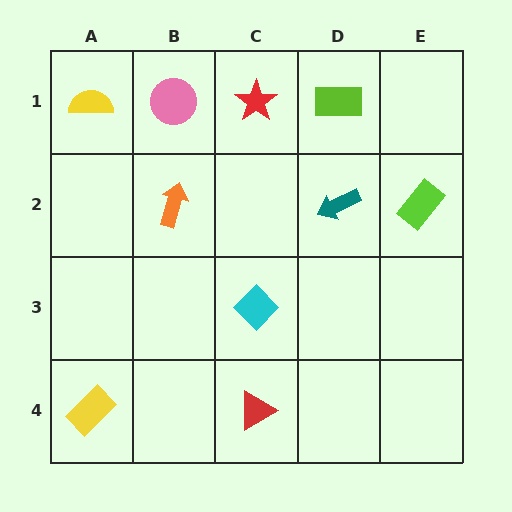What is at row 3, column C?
A cyan diamond.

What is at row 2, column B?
An orange arrow.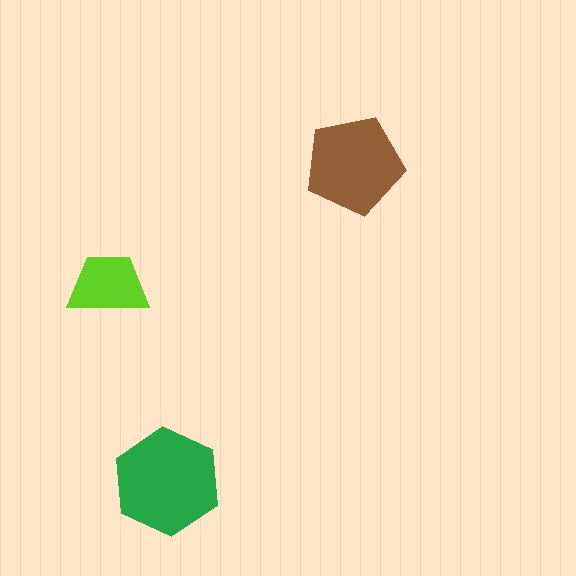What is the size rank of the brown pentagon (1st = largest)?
2nd.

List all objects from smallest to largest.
The lime trapezoid, the brown pentagon, the green hexagon.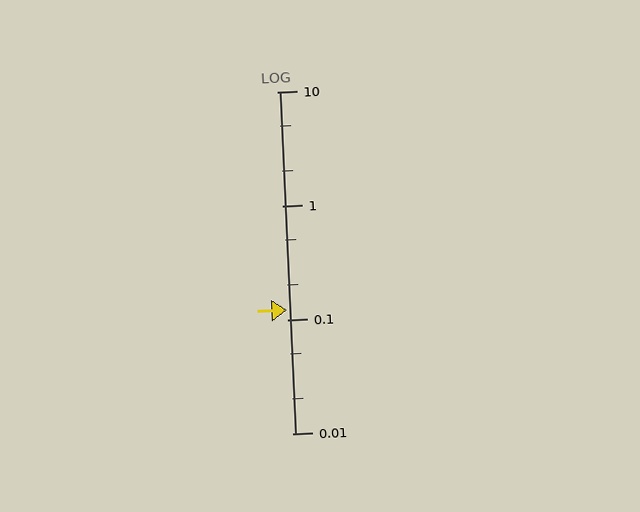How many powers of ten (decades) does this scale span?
The scale spans 3 decades, from 0.01 to 10.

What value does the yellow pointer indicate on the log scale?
The pointer indicates approximately 0.12.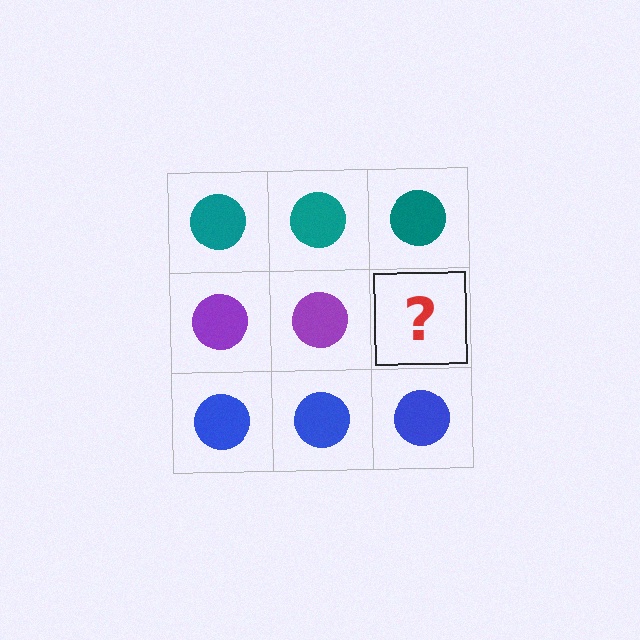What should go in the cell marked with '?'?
The missing cell should contain a purple circle.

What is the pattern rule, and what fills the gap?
The rule is that each row has a consistent color. The gap should be filled with a purple circle.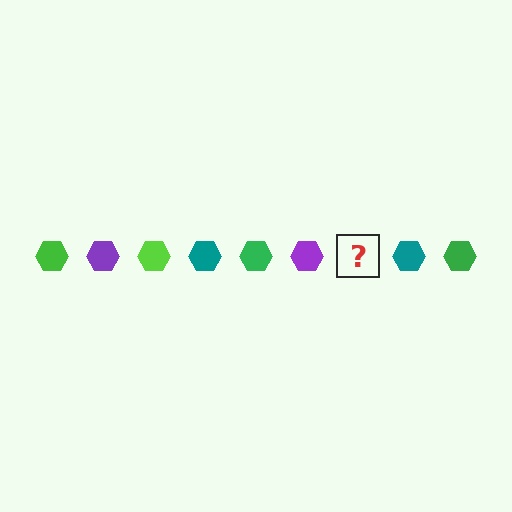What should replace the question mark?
The question mark should be replaced with a lime hexagon.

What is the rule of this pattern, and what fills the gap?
The rule is that the pattern cycles through green, purple, lime, teal hexagons. The gap should be filled with a lime hexagon.